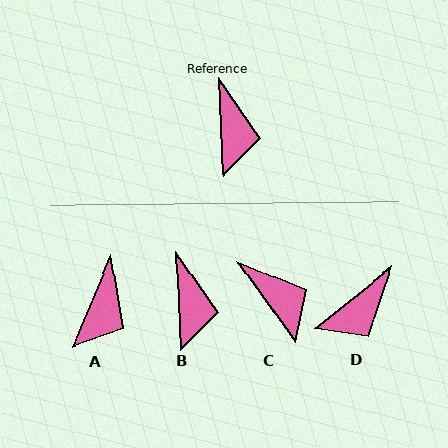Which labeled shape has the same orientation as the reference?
B.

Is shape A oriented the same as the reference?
No, it is off by about 25 degrees.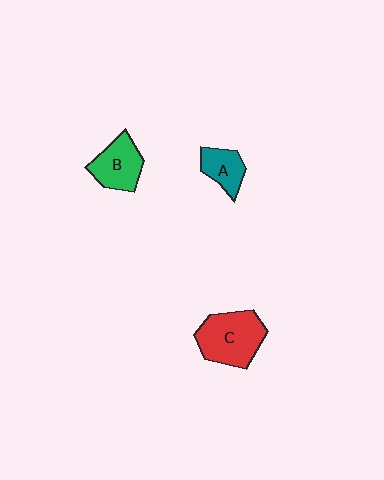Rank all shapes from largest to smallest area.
From largest to smallest: C (red), B (green), A (teal).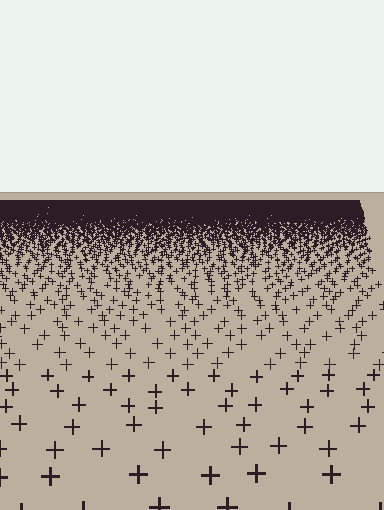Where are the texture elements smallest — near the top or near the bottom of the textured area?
Near the top.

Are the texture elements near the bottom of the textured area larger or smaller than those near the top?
Larger. Near the bottom, elements are closer to the viewer and appear at a bigger on-screen size.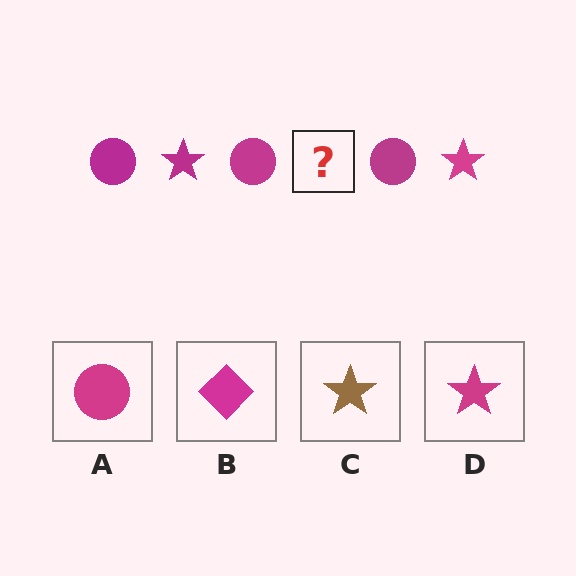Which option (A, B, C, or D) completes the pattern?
D.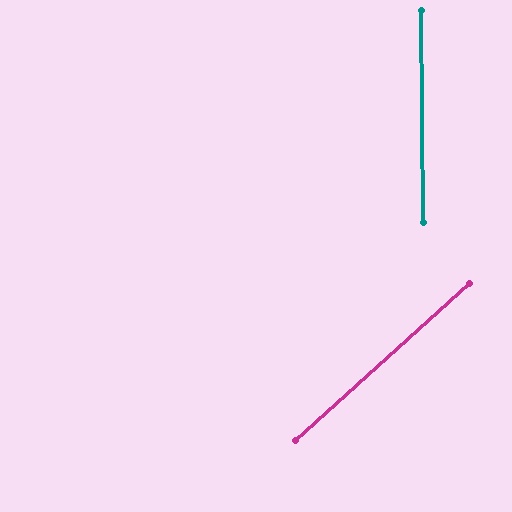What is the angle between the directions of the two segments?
Approximately 48 degrees.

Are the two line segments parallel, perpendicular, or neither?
Neither parallel nor perpendicular — they differ by about 48°.